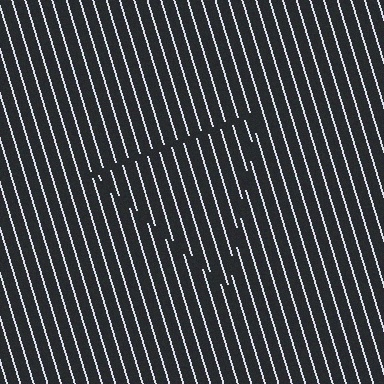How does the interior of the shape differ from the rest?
The interior of the shape contains the same grating, shifted by half a period — the contour is defined by the phase discontinuity where line-ends from the inner and outer gratings abut.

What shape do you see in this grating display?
An illusory triangle. The interior of the shape contains the same grating, shifted by half a period — the contour is defined by the phase discontinuity where line-ends from the inner and outer gratings abut.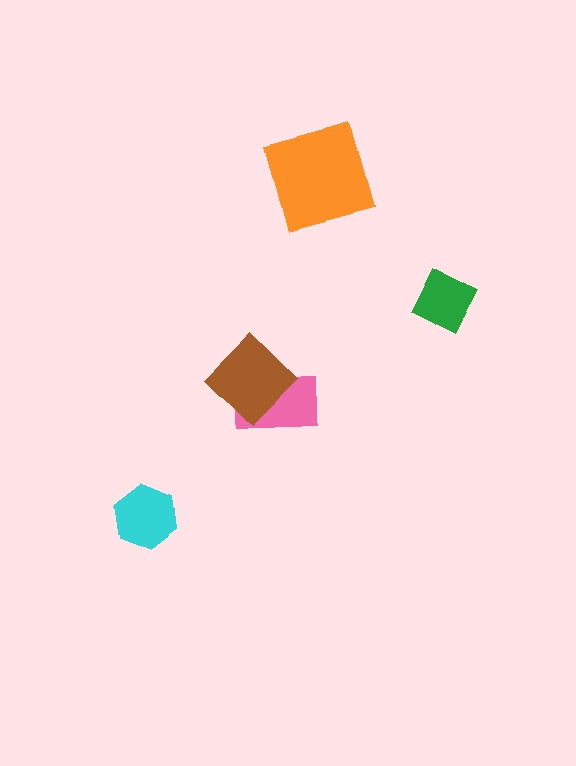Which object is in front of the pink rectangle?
The brown diamond is in front of the pink rectangle.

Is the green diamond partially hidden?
No, no other shape covers it.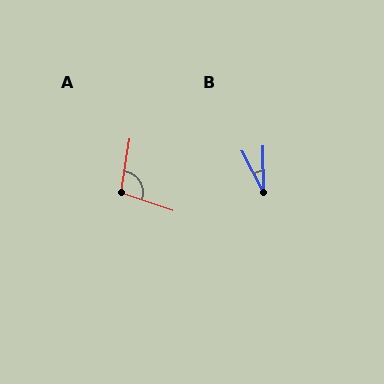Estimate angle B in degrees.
Approximately 26 degrees.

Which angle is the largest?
A, at approximately 100 degrees.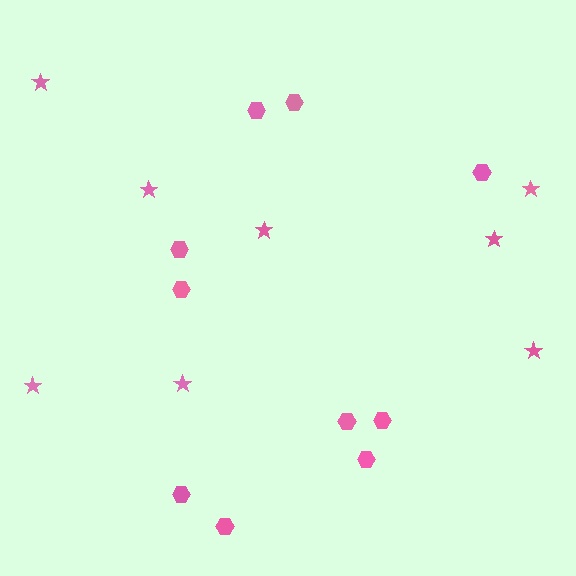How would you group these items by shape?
There are 2 groups: one group of hexagons (10) and one group of stars (8).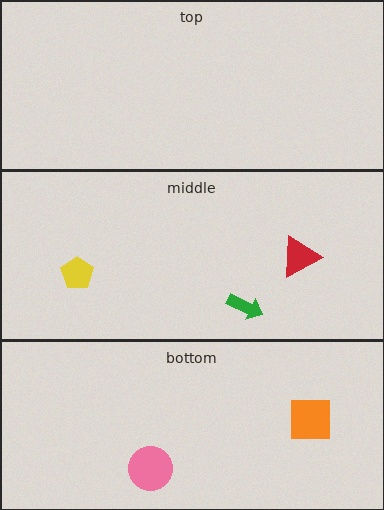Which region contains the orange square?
The bottom region.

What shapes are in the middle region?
The red triangle, the green arrow, the yellow pentagon.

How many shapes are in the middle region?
3.